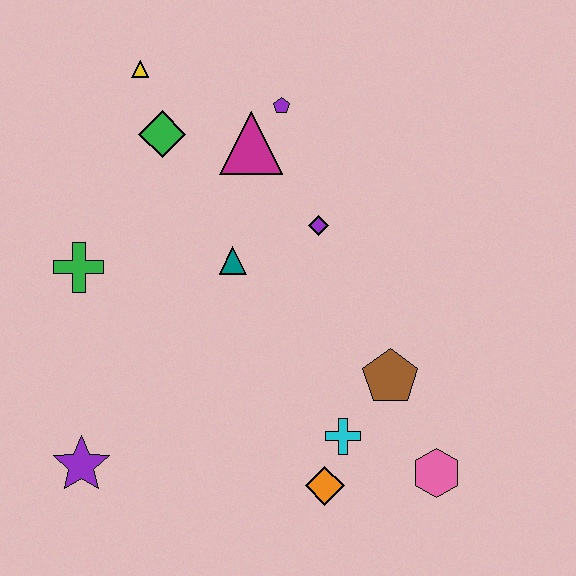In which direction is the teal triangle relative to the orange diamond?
The teal triangle is above the orange diamond.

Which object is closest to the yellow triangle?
The green diamond is closest to the yellow triangle.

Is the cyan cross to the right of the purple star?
Yes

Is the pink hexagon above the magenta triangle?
No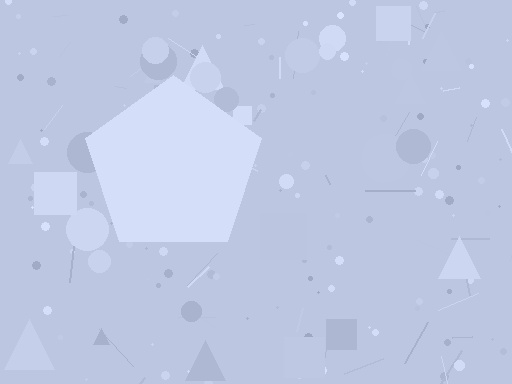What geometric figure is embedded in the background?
A pentagon is embedded in the background.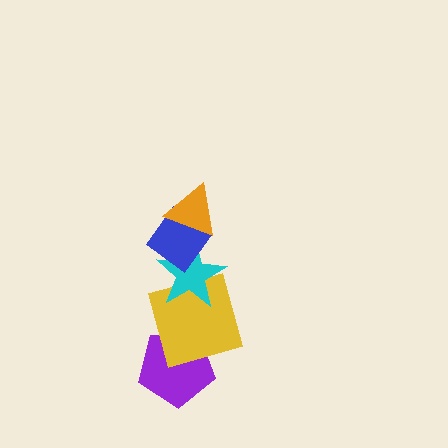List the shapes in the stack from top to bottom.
From top to bottom: the orange triangle, the blue diamond, the cyan star, the yellow square, the purple pentagon.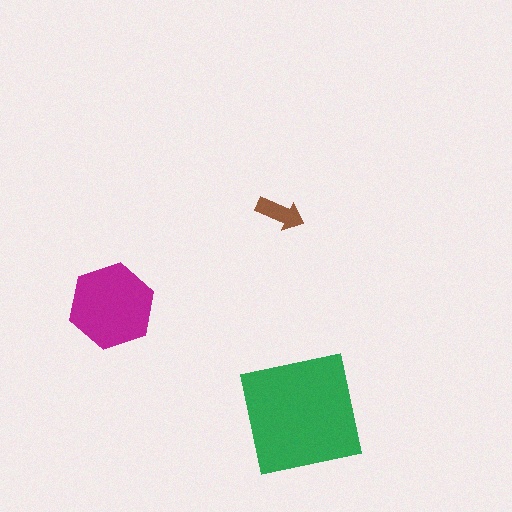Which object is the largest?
The green square.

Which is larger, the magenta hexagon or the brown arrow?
The magenta hexagon.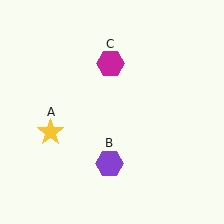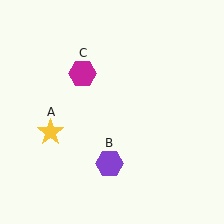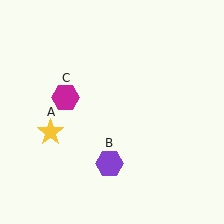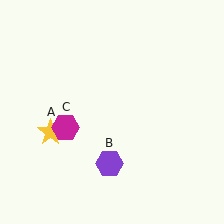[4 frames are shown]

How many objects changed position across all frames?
1 object changed position: magenta hexagon (object C).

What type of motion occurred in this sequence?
The magenta hexagon (object C) rotated counterclockwise around the center of the scene.